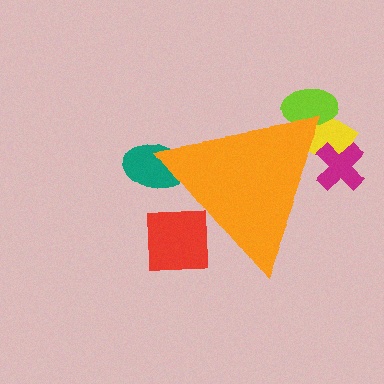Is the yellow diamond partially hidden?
Yes, the yellow diamond is partially hidden behind the orange triangle.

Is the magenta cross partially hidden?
Yes, the magenta cross is partially hidden behind the orange triangle.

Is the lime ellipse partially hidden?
Yes, the lime ellipse is partially hidden behind the orange triangle.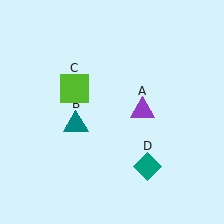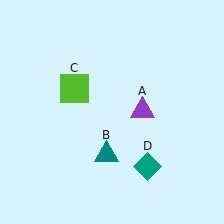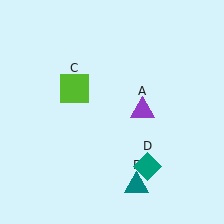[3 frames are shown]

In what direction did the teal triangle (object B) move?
The teal triangle (object B) moved down and to the right.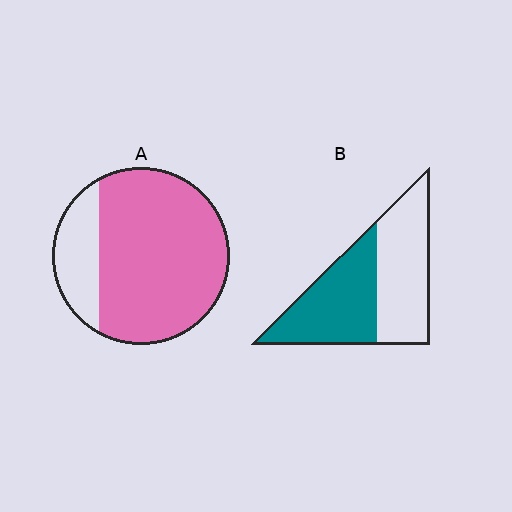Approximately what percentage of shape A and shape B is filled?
A is approximately 80% and B is approximately 50%.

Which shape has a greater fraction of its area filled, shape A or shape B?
Shape A.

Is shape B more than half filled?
Roughly half.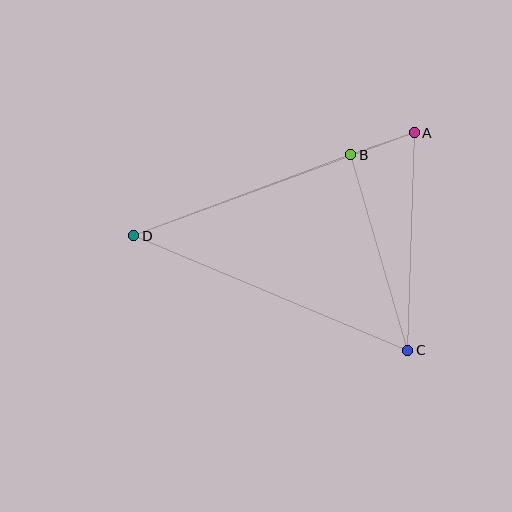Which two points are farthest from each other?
Points A and D are farthest from each other.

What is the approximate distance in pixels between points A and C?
The distance between A and C is approximately 218 pixels.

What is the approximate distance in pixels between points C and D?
The distance between C and D is approximately 297 pixels.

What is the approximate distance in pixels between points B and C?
The distance between B and C is approximately 204 pixels.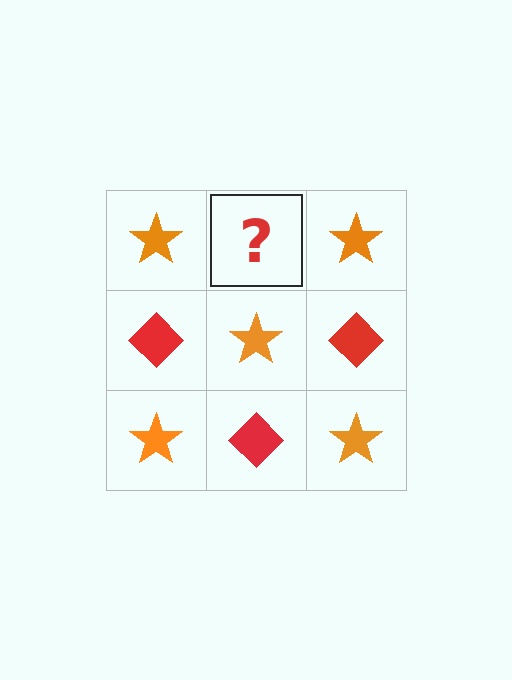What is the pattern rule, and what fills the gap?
The rule is that it alternates orange star and red diamond in a checkerboard pattern. The gap should be filled with a red diamond.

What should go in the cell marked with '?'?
The missing cell should contain a red diamond.